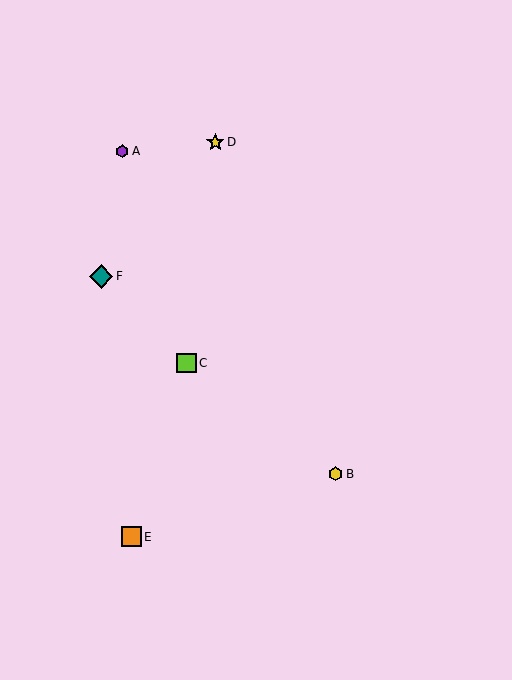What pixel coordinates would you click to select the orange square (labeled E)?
Click at (131, 537) to select the orange square E.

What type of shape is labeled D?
Shape D is a yellow star.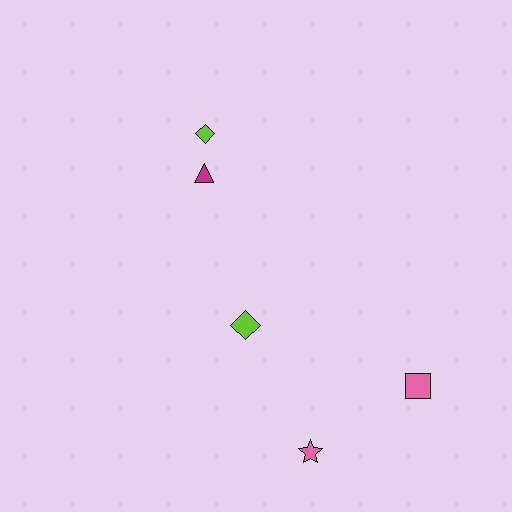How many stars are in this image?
There is 1 star.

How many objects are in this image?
There are 5 objects.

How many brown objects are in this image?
There are no brown objects.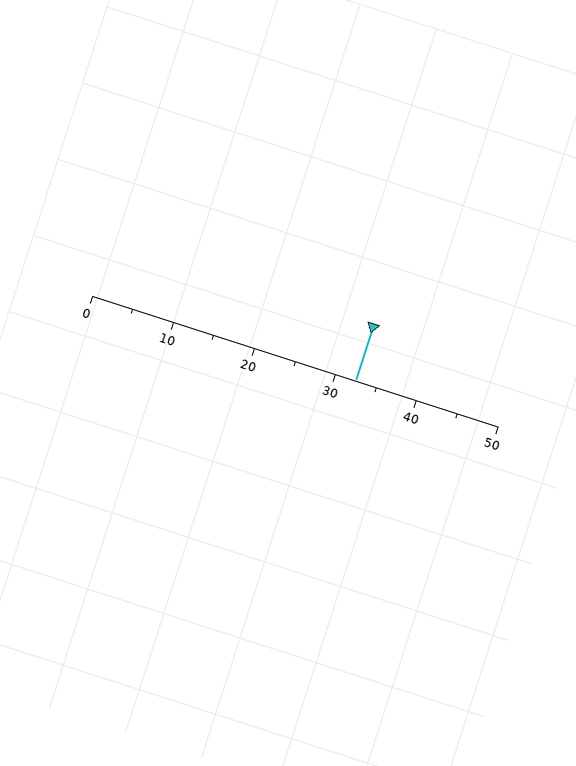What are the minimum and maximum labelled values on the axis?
The axis runs from 0 to 50.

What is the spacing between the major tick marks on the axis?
The major ticks are spaced 10 apart.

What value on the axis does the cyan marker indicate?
The marker indicates approximately 32.5.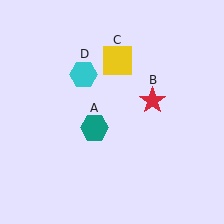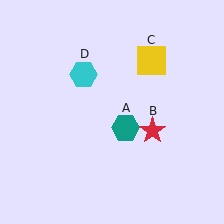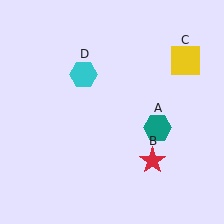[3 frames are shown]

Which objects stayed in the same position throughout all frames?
Cyan hexagon (object D) remained stationary.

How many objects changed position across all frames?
3 objects changed position: teal hexagon (object A), red star (object B), yellow square (object C).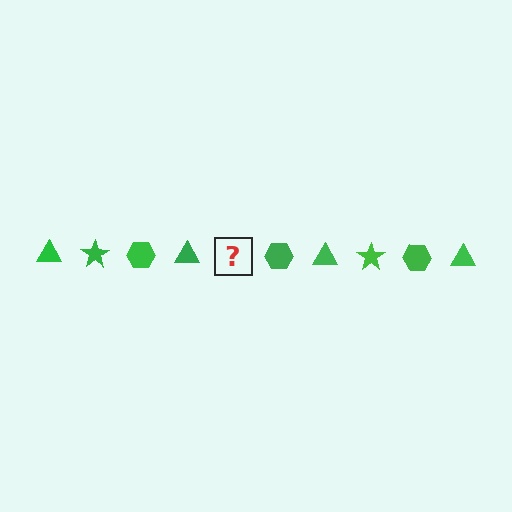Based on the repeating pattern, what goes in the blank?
The blank should be a green star.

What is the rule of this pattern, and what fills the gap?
The rule is that the pattern cycles through triangle, star, hexagon shapes in green. The gap should be filled with a green star.